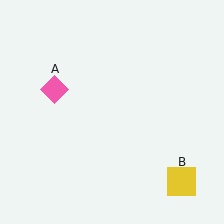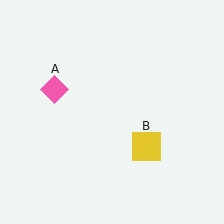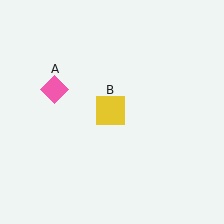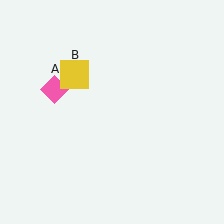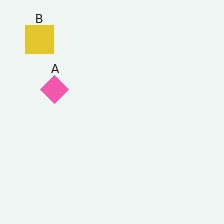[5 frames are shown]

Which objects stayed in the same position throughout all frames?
Pink diamond (object A) remained stationary.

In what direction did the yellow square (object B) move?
The yellow square (object B) moved up and to the left.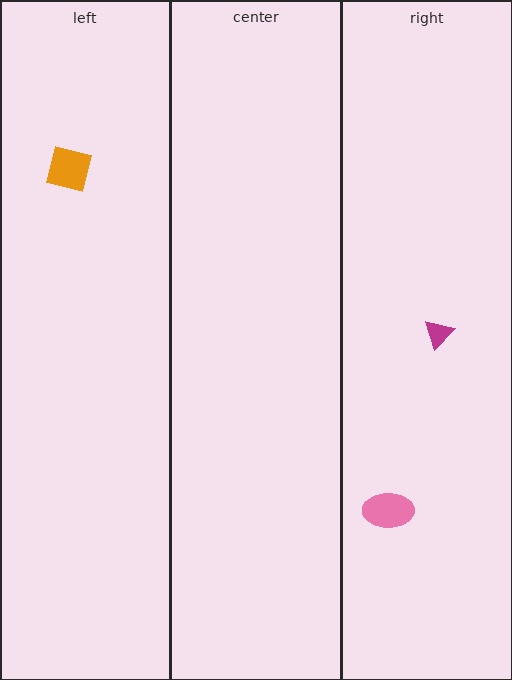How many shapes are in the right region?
2.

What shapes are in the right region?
The pink ellipse, the magenta triangle.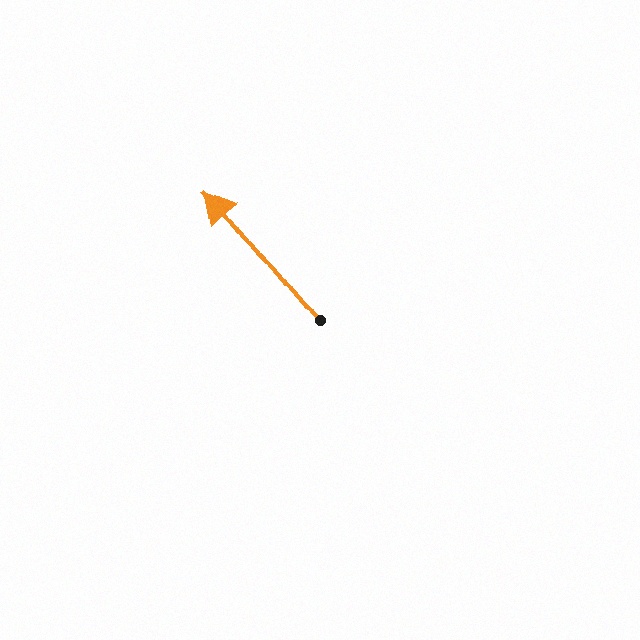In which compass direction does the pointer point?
Northwest.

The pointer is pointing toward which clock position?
Roughly 11 o'clock.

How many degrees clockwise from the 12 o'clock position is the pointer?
Approximately 320 degrees.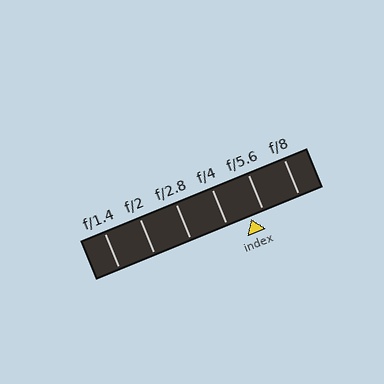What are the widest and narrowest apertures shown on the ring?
The widest aperture shown is f/1.4 and the narrowest is f/8.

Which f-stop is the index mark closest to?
The index mark is closest to f/5.6.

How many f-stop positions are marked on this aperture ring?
There are 6 f-stop positions marked.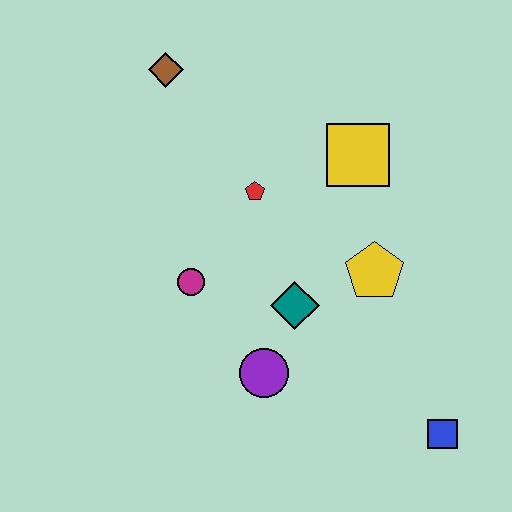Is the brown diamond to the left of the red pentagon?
Yes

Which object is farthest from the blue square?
The brown diamond is farthest from the blue square.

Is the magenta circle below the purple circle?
No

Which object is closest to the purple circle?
The teal diamond is closest to the purple circle.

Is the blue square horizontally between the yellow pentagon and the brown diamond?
No